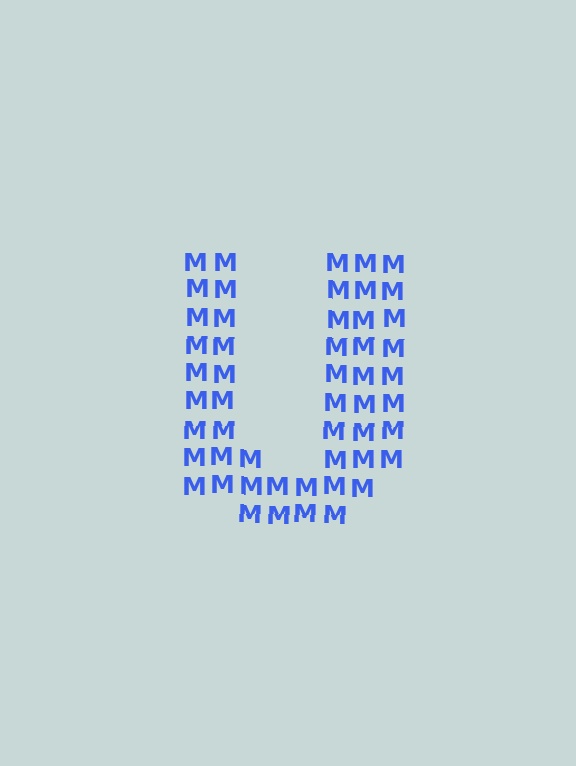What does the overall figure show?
The overall figure shows the letter U.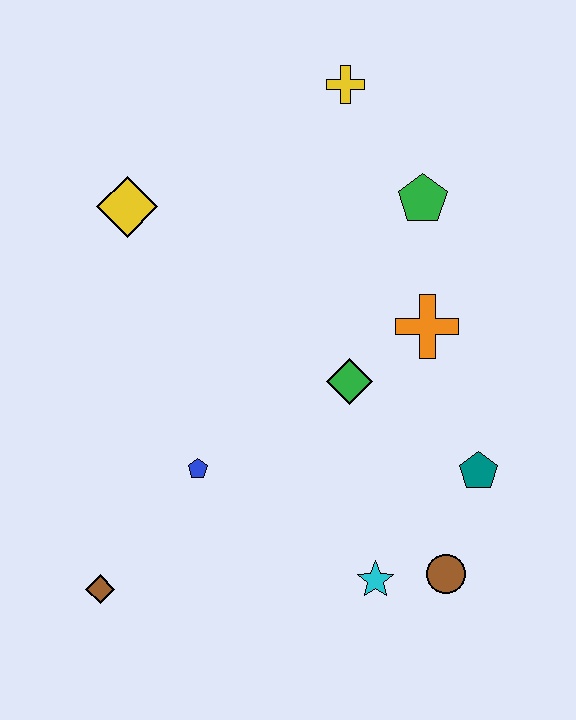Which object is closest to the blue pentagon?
The brown diamond is closest to the blue pentagon.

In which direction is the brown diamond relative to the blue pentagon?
The brown diamond is below the blue pentagon.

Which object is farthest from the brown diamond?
The yellow cross is farthest from the brown diamond.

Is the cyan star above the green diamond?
No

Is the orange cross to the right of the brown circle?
No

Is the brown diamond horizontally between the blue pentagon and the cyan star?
No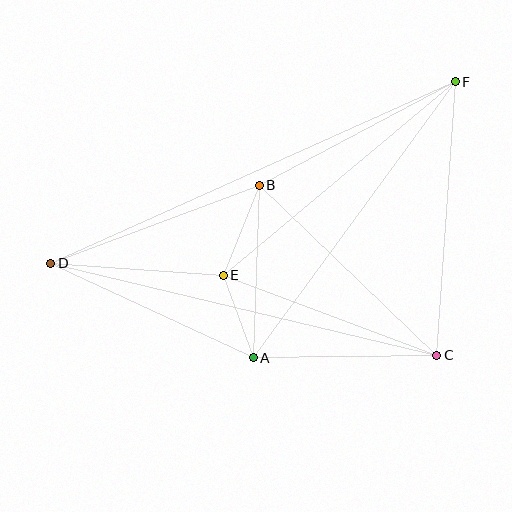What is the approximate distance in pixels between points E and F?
The distance between E and F is approximately 302 pixels.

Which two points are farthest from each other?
Points D and F are farthest from each other.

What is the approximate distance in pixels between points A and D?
The distance between A and D is approximately 224 pixels.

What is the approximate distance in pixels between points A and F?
The distance between A and F is approximately 342 pixels.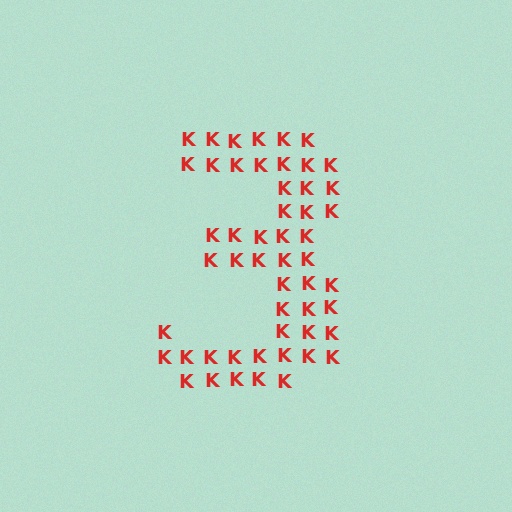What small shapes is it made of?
It is made of small letter K's.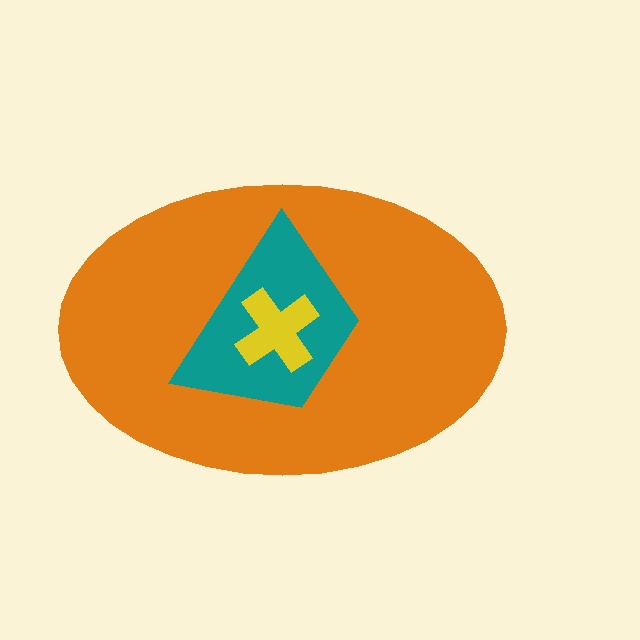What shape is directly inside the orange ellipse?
The teal trapezoid.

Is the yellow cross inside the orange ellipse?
Yes.